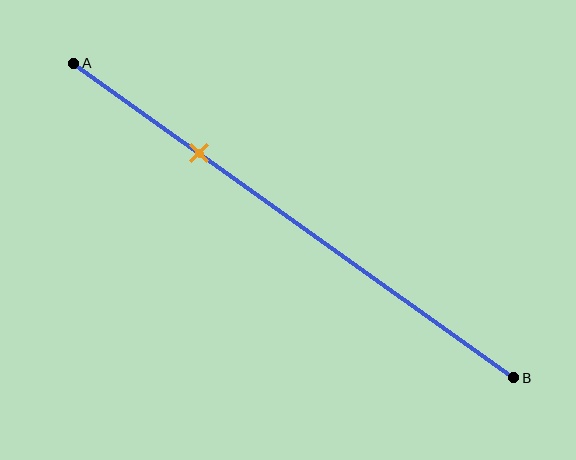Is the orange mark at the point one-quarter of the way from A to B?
No, the mark is at about 30% from A, not at the 25% one-quarter point.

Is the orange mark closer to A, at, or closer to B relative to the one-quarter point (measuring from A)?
The orange mark is closer to point B than the one-quarter point of segment AB.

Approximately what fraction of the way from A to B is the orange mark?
The orange mark is approximately 30% of the way from A to B.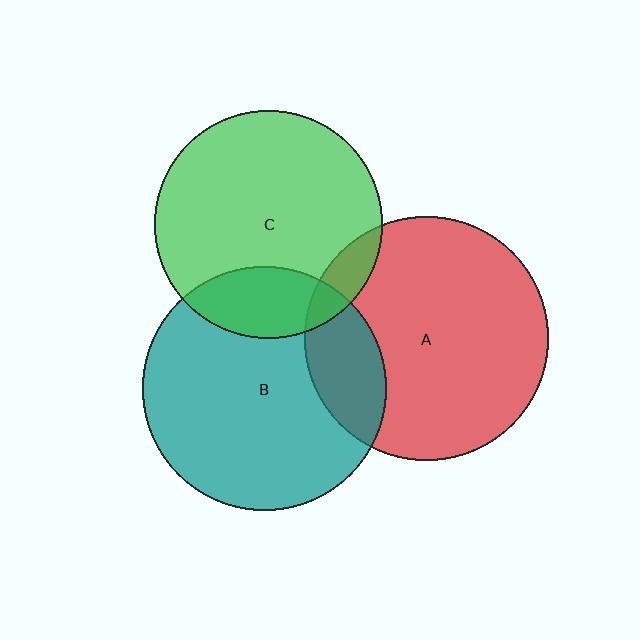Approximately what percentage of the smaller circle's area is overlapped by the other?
Approximately 20%.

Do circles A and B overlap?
Yes.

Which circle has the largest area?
Circle B (teal).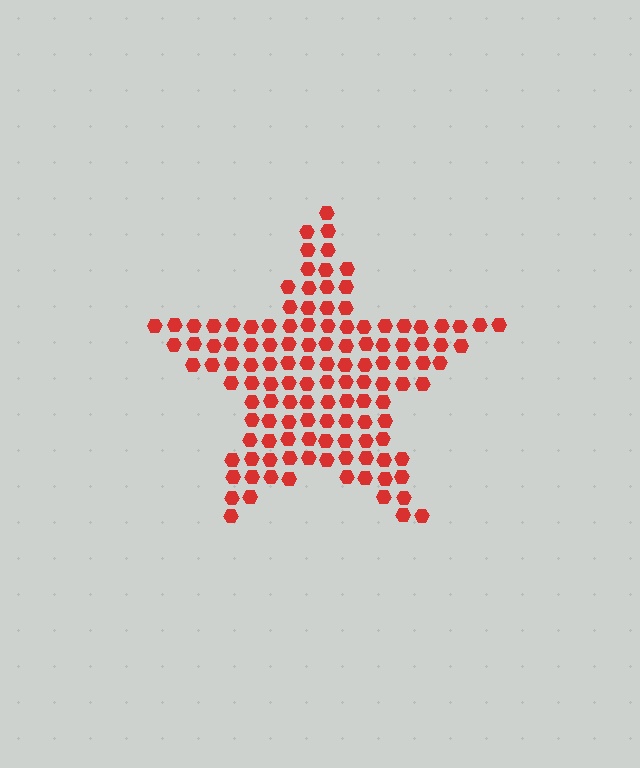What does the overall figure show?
The overall figure shows a star.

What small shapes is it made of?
It is made of small hexagons.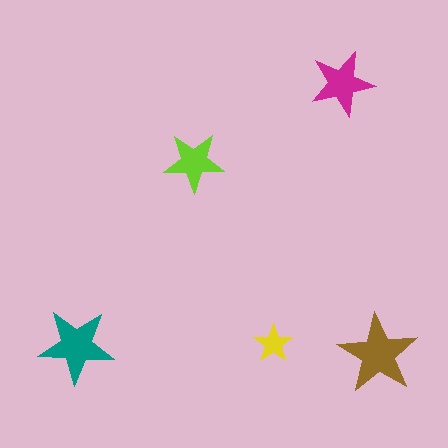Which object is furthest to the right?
The brown star is rightmost.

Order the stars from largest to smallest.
the brown one, the teal one, the magenta one, the lime one, the yellow one.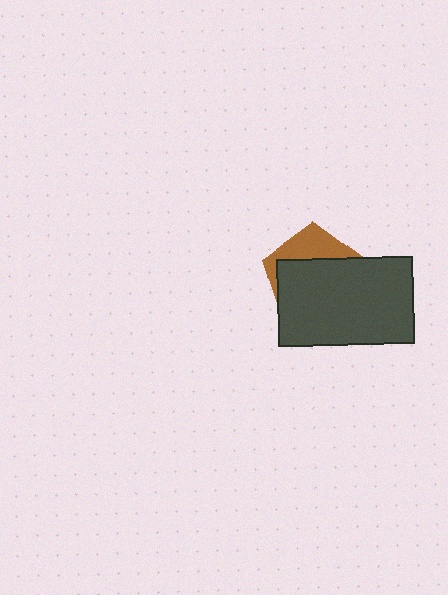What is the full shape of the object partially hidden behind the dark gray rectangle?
The partially hidden object is a brown pentagon.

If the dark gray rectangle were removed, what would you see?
You would see the complete brown pentagon.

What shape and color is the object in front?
The object in front is a dark gray rectangle.